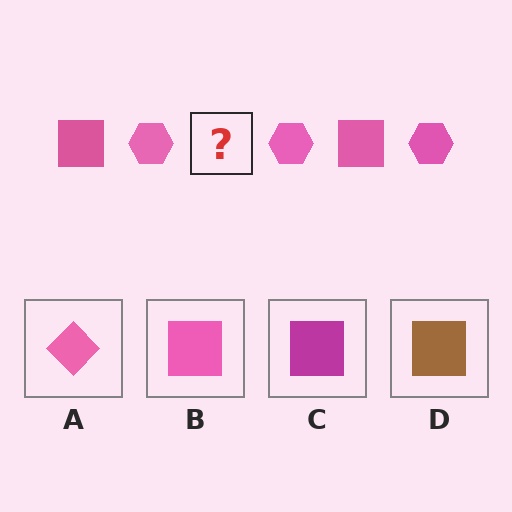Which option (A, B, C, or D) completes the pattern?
B.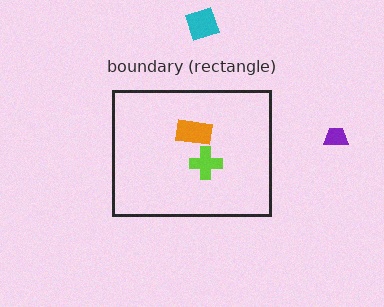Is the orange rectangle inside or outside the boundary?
Inside.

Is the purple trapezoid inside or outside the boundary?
Outside.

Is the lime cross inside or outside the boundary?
Inside.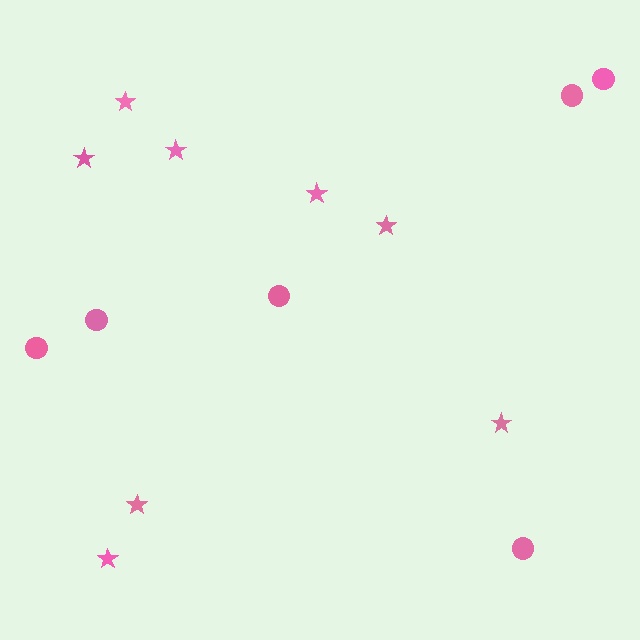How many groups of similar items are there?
There are 2 groups: one group of stars (8) and one group of circles (6).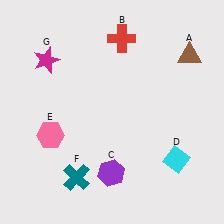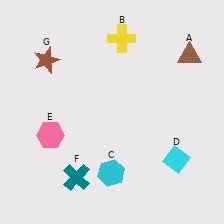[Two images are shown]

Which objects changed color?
B changed from red to yellow. C changed from purple to cyan. G changed from magenta to brown.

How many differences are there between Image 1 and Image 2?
There are 3 differences between the two images.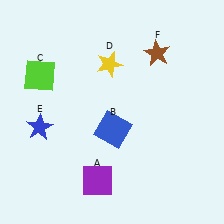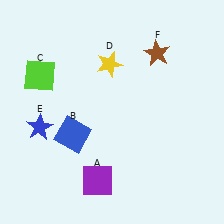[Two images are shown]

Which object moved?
The blue square (B) moved left.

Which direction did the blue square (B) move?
The blue square (B) moved left.